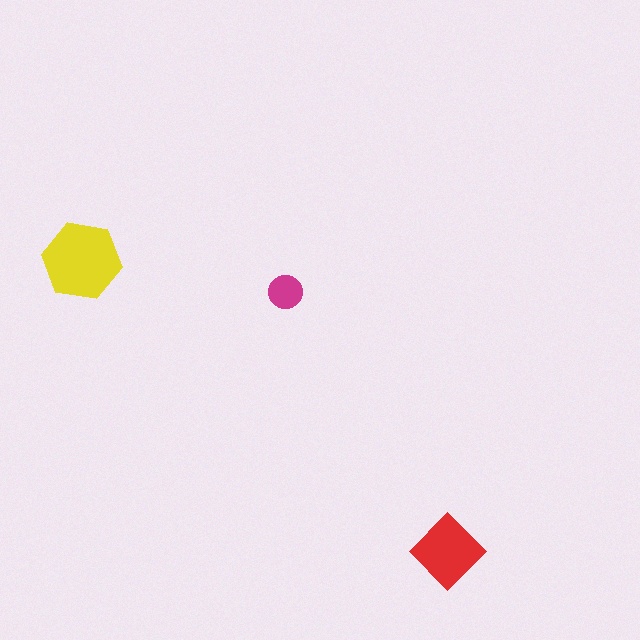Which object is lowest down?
The red diamond is bottommost.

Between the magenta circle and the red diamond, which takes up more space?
The red diamond.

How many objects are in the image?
There are 3 objects in the image.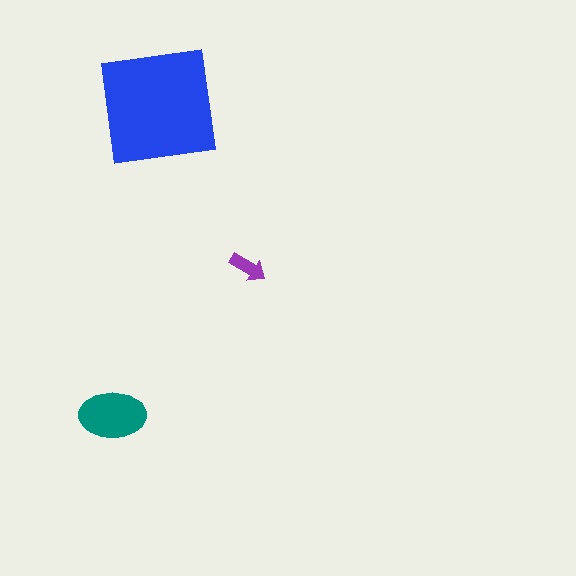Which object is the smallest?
The purple arrow.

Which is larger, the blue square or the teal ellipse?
The blue square.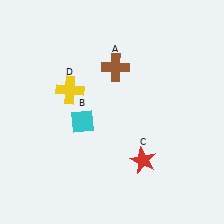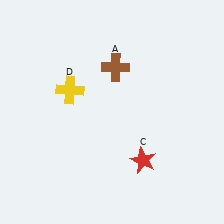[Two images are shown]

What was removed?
The cyan diamond (B) was removed in Image 2.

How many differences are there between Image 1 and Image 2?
There is 1 difference between the two images.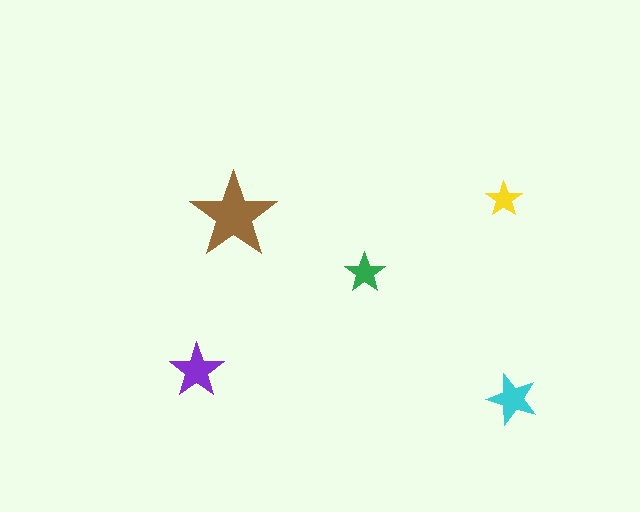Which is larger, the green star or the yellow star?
The green one.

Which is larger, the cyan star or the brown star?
The brown one.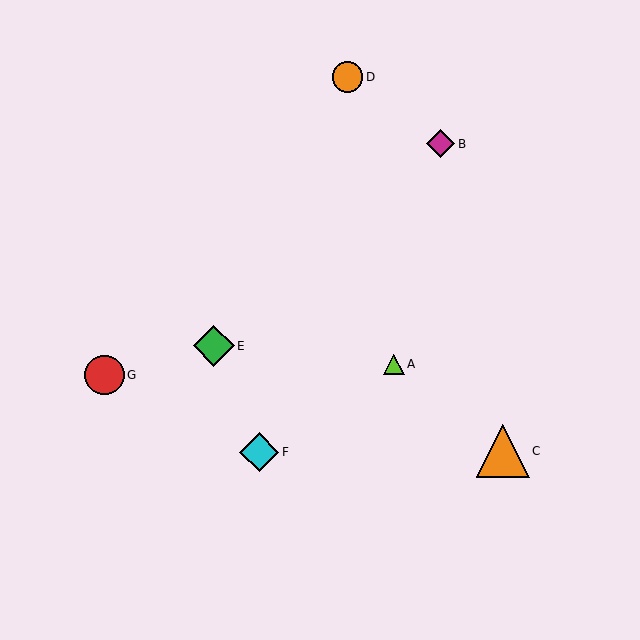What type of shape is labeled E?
Shape E is a green diamond.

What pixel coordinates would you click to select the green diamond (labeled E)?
Click at (214, 346) to select the green diamond E.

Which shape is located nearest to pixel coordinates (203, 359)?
The green diamond (labeled E) at (214, 346) is nearest to that location.